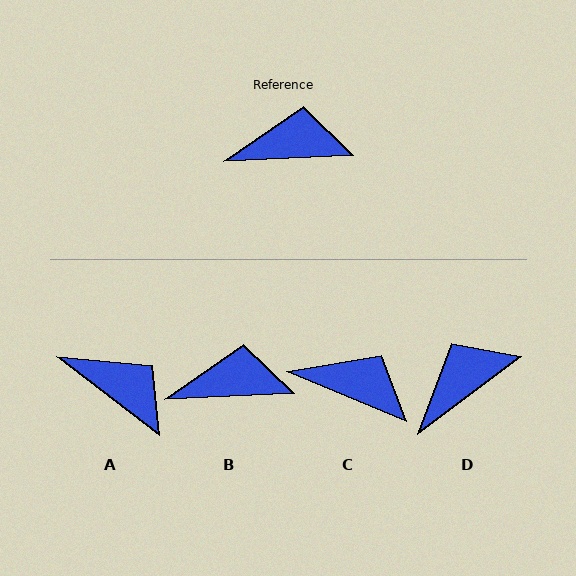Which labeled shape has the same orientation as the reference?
B.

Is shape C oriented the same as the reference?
No, it is off by about 25 degrees.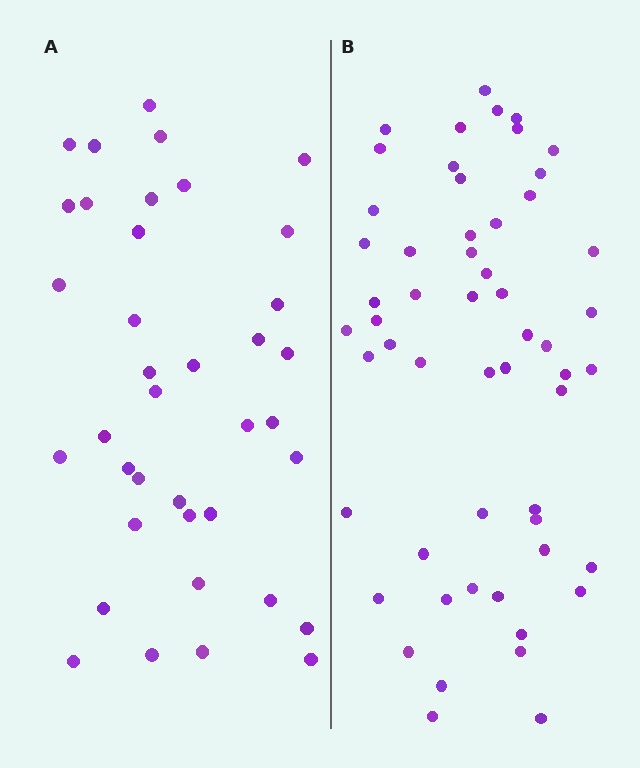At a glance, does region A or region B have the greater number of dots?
Region B (the right region) has more dots.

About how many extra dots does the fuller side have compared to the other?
Region B has approximately 15 more dots than region A.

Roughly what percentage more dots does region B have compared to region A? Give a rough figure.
About 45% more.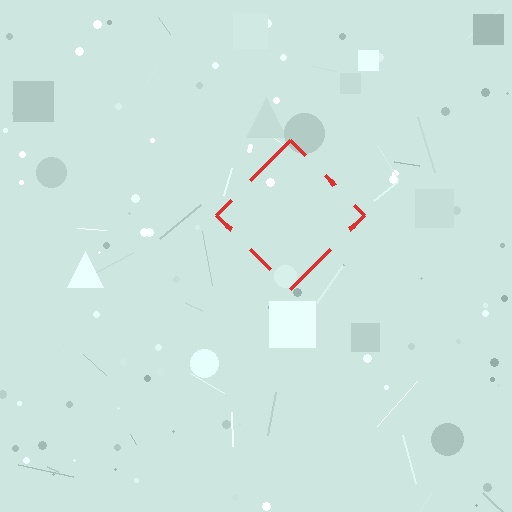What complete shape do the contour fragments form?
The contour fragments form a diamond.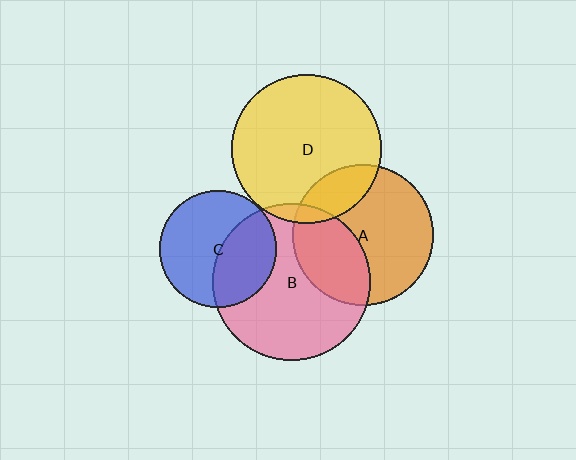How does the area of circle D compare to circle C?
Approximately 1.6 times.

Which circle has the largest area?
Circle B (pink).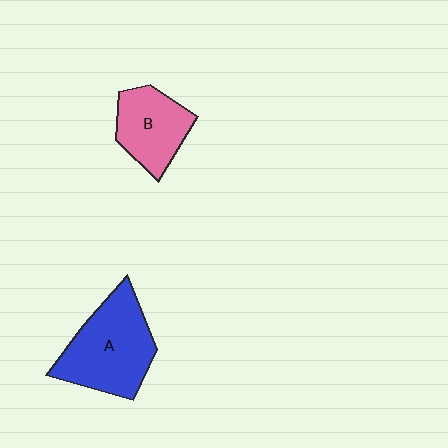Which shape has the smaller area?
Shape B (pink).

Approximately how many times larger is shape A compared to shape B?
Approximately 1.5 times.